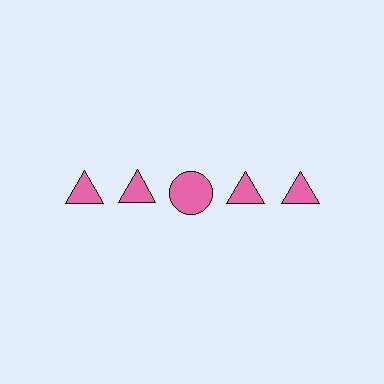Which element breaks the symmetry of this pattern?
The pink circle in the top row, center column breaks the symmetry. All other shapes are pink triangles.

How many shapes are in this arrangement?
There are 5 shapes arranged in a grid pattern.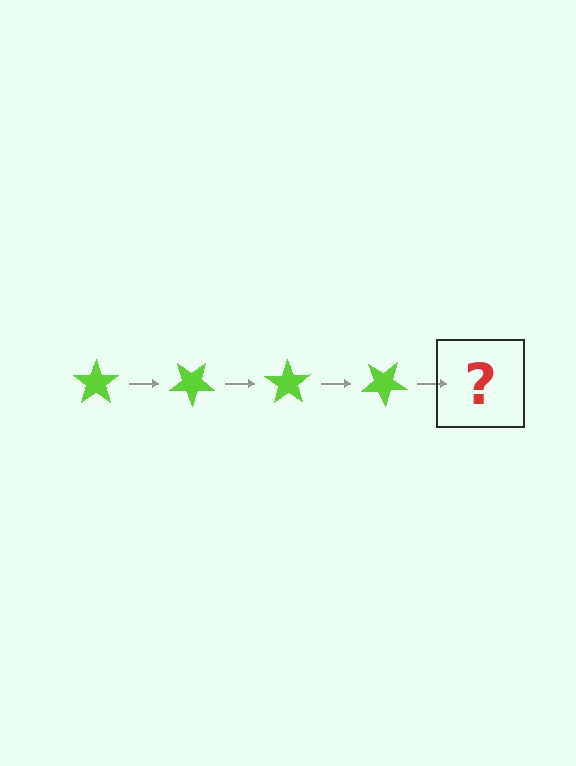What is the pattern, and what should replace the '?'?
The pattern is that the star rotates 35 degrees each step. The '?' should be a lime star rotated 140 degrees.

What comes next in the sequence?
The next element should be a lime star rotated 140 degrees.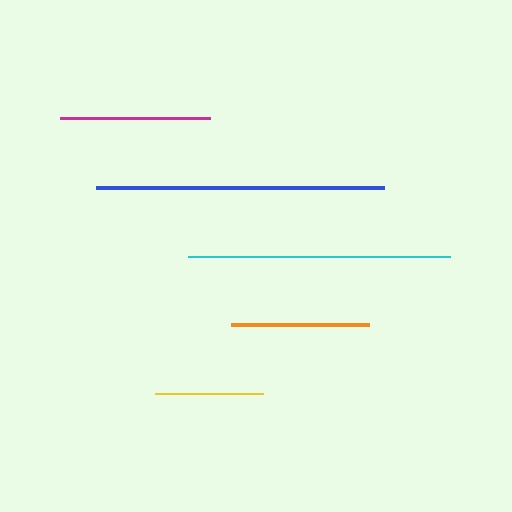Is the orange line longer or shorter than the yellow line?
The orange line is longer than the yellow line.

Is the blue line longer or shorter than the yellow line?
The blue line is longer than the yellow line.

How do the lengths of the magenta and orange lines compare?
The magenta and orange lines are approximately the same length.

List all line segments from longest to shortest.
From longest to shortest: blue, cyan, magenta, orange, yellow.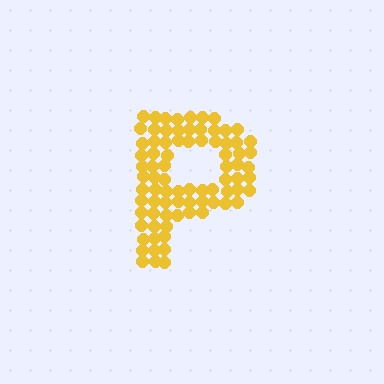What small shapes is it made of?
It is made of small circles.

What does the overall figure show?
The overall figure shows the letter P.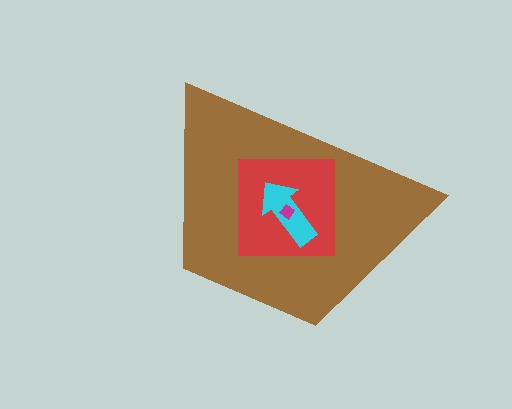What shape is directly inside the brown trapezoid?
The red square.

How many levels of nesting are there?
4.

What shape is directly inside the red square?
The cyan arrow.